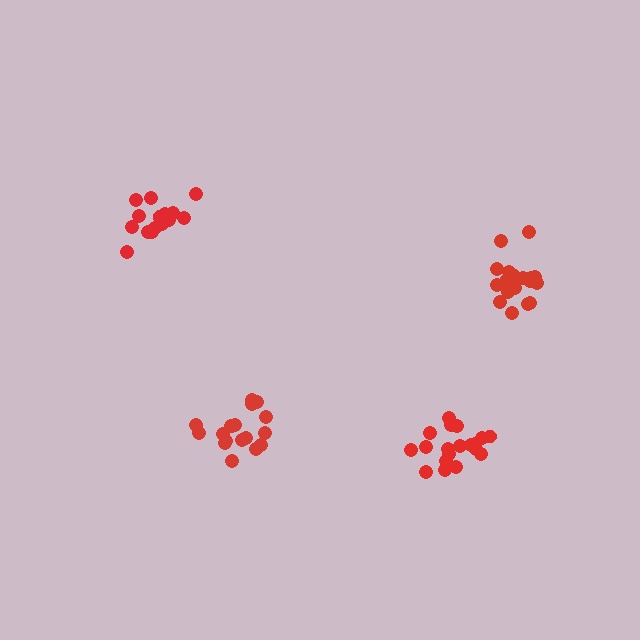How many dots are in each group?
Group 1: 19 dots, Group 2: 19 dots, Group 3: 18 dots, Group 4: 16 dots (72 total).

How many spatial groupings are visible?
There are 4 spatial groupings.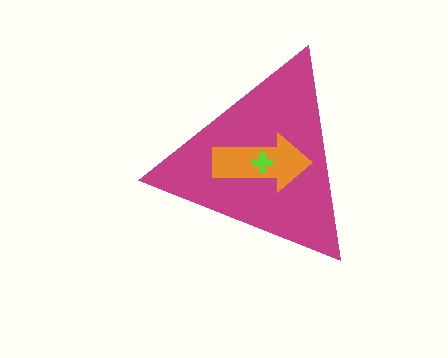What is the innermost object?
The lime cross.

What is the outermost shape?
The magenta triangle.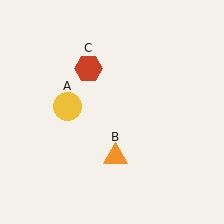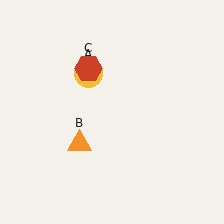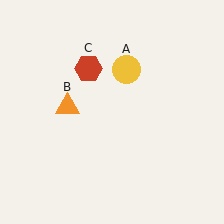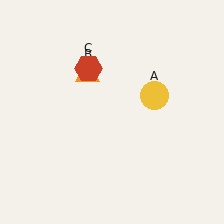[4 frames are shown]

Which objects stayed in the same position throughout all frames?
Red hexagon (object C) remained stationary.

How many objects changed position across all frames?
2 objects changed position: yellow circle (object A), orange triangle (object B).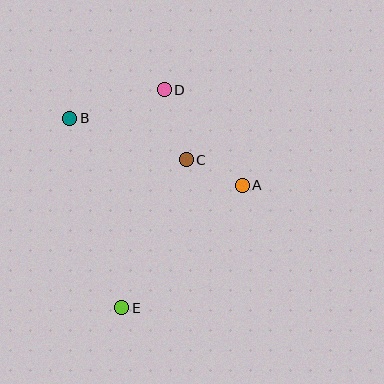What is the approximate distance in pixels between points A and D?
The distance between A and D is approximately 123 pixels.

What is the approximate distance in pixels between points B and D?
The distance between B and D is approximately 99 pixels.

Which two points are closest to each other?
Points A and C are closest to each other.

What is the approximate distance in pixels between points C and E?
The distance between C and E is approximately 162 pixels.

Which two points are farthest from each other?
Points D and E are farthest from each other.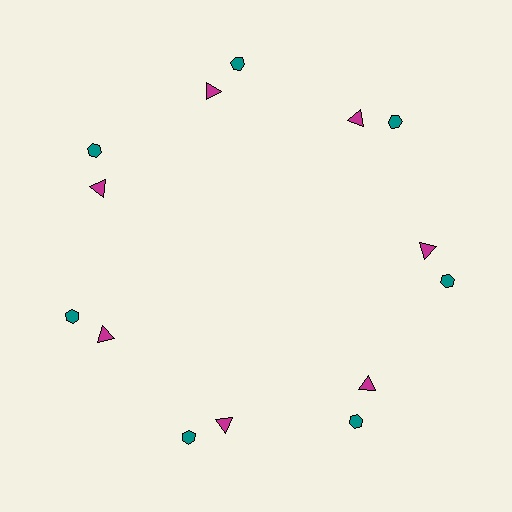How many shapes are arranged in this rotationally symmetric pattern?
There are 14 shapes, arranged in 7 groups of 2.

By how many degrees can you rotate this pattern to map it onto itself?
The pattern maps onto itself every 51 degrees of rotation.